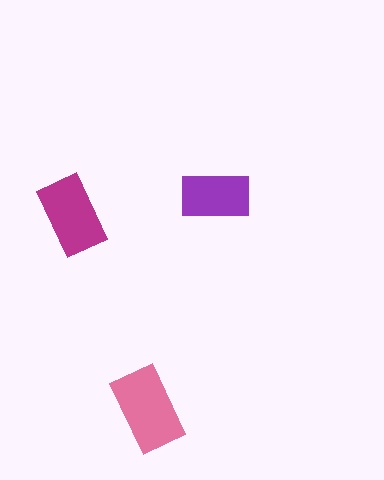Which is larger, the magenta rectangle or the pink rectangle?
The pink one.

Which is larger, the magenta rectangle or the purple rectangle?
The magenta one.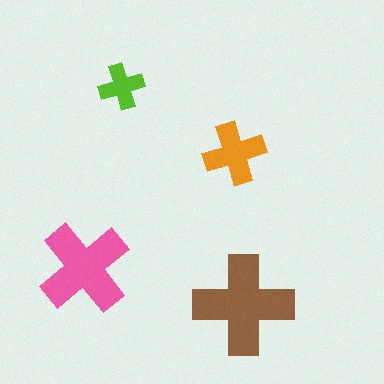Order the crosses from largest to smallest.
the brown one, the pink one, the orange one, the lime one.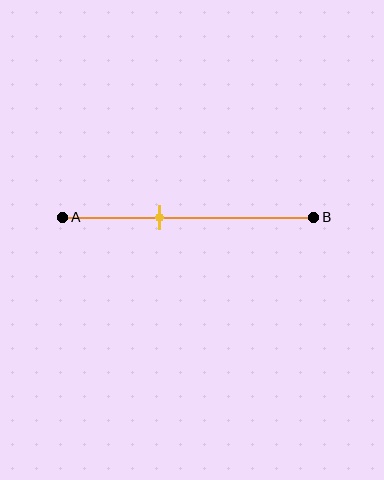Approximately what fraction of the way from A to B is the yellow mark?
The yellow mark is approximately 40% of the way from A to B.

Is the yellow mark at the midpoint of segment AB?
No, the mark is at about 40% from A, not at the 50% midpoint.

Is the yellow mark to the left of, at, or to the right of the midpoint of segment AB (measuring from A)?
The yellow mark is to the left of the midpoint of segment AB.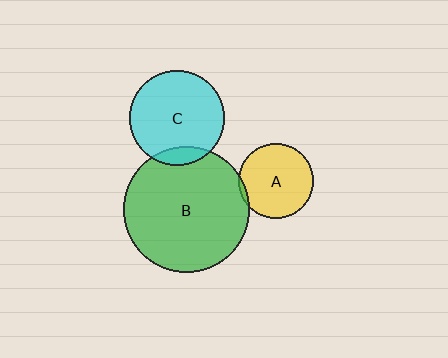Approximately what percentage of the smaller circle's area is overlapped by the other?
Approximately 10%.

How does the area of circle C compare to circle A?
Approximately 1.6 times.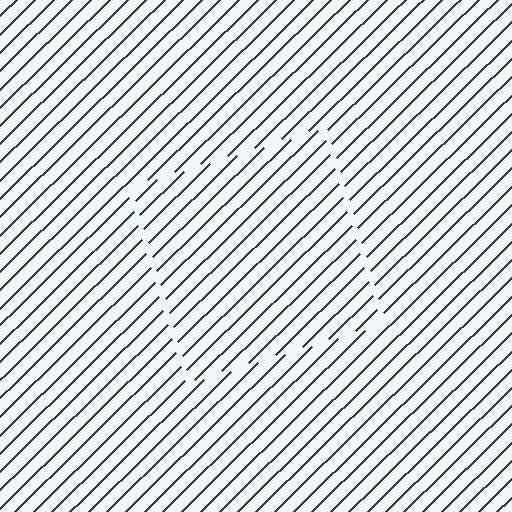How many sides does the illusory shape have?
4 sides — the line-ends trace a square.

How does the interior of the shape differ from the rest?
The interior of the shape contains the same grating, shifted by half a period — the contour is defined by the phase discontinuity where line-ends from the inner and outer gratings abut.